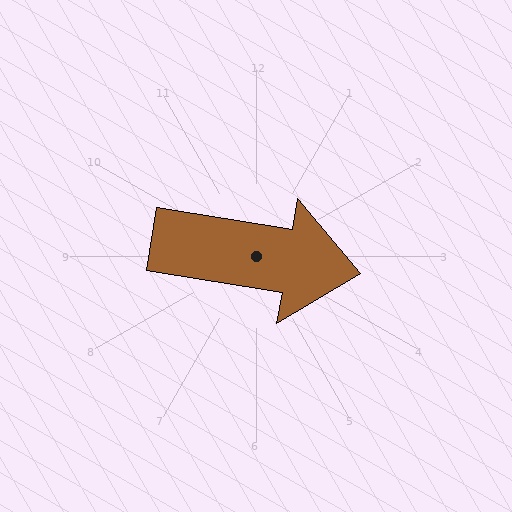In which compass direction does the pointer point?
East.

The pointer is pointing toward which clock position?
Roughly 3 o'clock.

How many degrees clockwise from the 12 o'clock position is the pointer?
Approximately 99 degrees.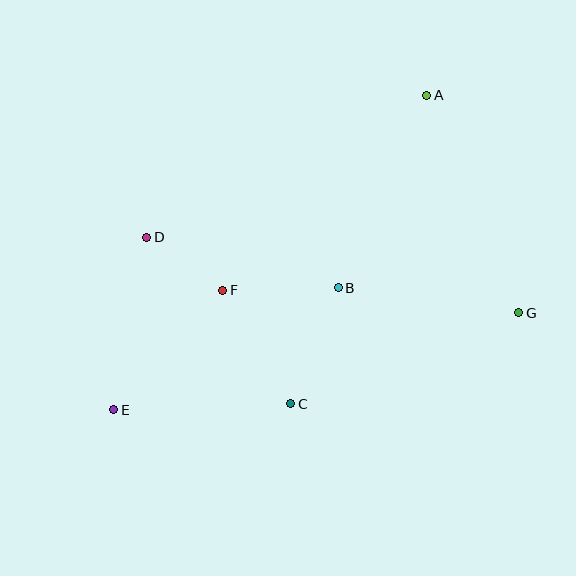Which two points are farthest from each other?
Points A and E are farthest from each other.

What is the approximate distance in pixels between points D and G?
The distance between D and G is approximately 380 pixels.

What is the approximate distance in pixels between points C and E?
The distance between C and E is approximately 177 pixels.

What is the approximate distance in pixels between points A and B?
The distance between A and B is approximately 212 pixels.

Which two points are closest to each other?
Points D and F are closest to each other.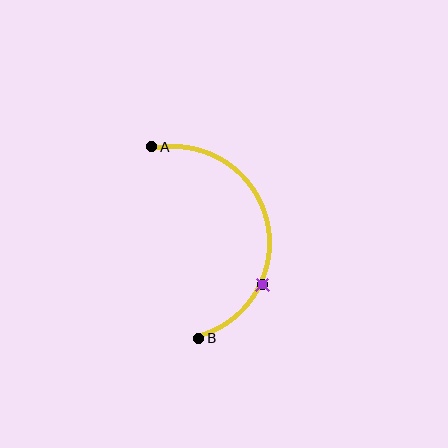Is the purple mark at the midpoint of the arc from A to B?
No. The purple mark lies on the arc but is closer to endpoint B. The arc midpoint would be at the point on the curve equidistant along the arc from both A and B.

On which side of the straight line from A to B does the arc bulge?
The arc bulges to the right of the straight line connecting A and B.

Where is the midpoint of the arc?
The arc midpoint is the point on the curve farthest from the straight line joining A and B. It sits to the right of that line.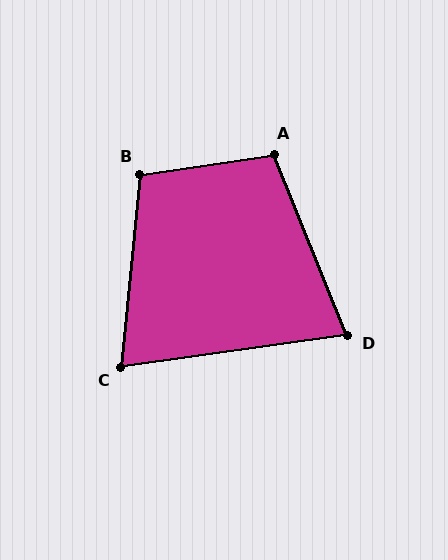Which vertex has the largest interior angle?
B, at approximately 104 degrees.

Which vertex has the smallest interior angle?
D, at approximately 76 degrees.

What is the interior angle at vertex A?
Approximately 104 degrees (obtuse).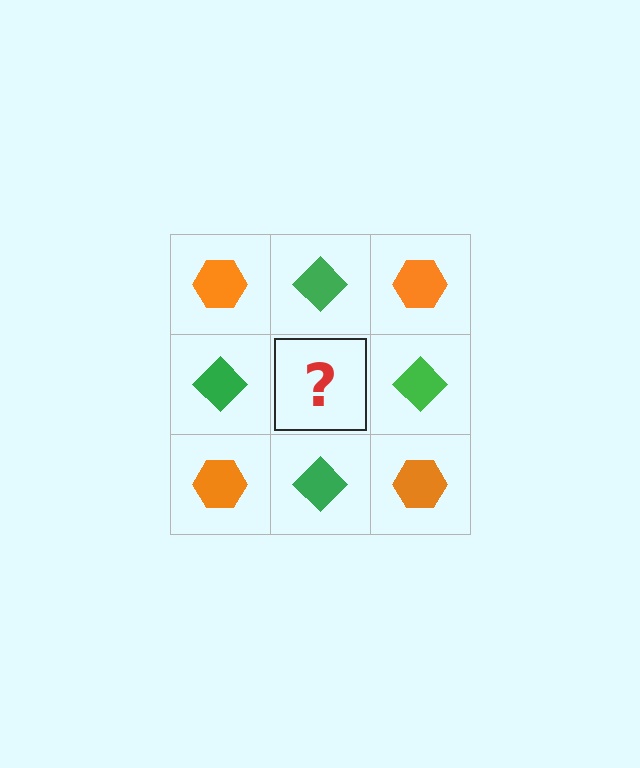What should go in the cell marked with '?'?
The missing cell should contain an orange hexagon.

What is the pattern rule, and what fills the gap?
The rule is that it alternates orange hexagon and green diamond in a checkerboard pattern. The gap should be filled with an orange hexagon.